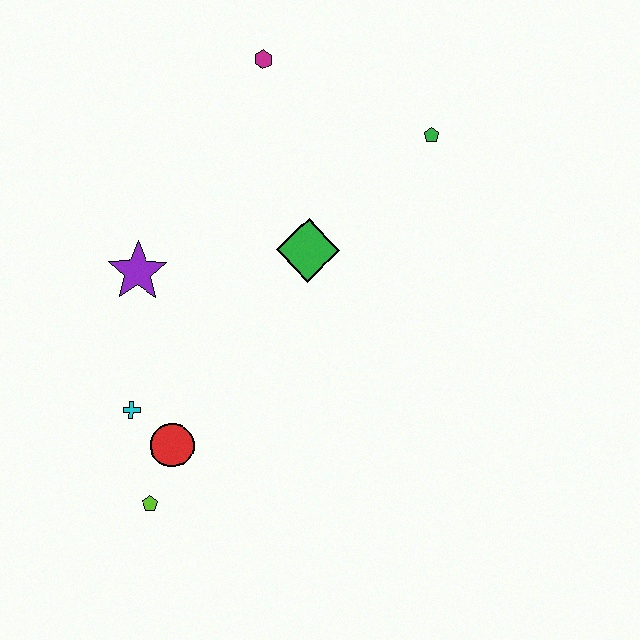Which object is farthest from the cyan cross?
The green pentagon is farthest from the cyan cross.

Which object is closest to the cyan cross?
The red circle is closest to the cyan cross.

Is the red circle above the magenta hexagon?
No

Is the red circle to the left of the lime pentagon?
No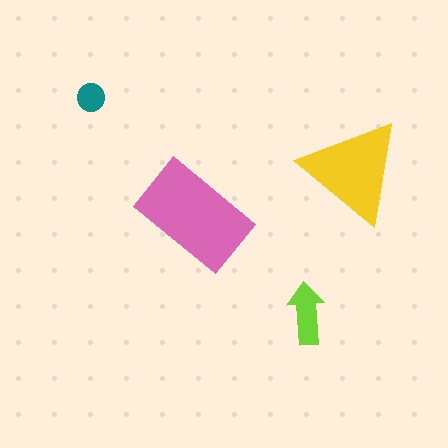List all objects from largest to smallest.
The pink rectangle, the yellow triangle, the lime arrow, the teal circle.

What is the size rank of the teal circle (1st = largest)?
4th.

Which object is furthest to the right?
The yellow triangle is rightmost.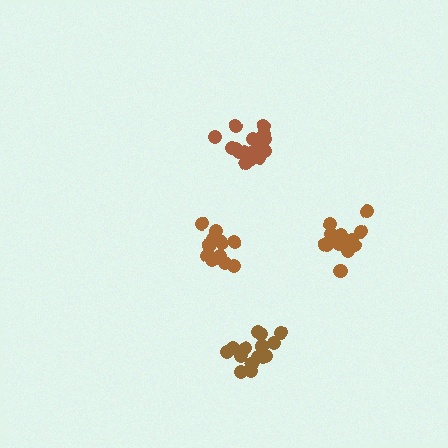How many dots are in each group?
Group 1: 17 dots, Group 2: 17 dots, Group 3: 16 dots, Group 4: 15 dots (65 total).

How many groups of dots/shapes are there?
There are 4 groups.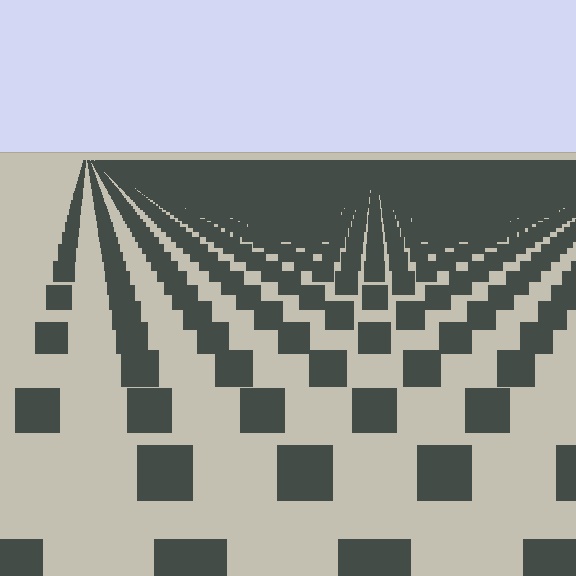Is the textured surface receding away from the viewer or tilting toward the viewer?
The surface is receding away from the viewer. Texture elements get smaller and denser toward the top.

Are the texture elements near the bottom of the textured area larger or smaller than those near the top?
Larger. Near the bottom, elements are closer to the viewer and appear at a bigger on-screen size.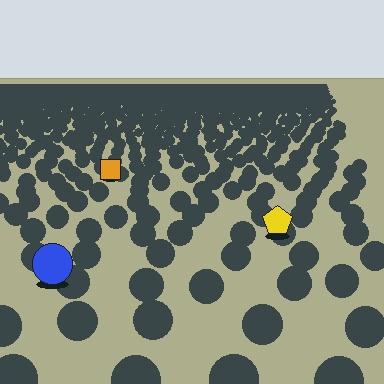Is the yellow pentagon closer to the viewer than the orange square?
Yes. The yellow pentagon is closer — you can tell from the texture gradient: the ground texture is coarser near it.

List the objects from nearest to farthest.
From nearest to farthest: the blue circle, the yellow pentagon, the orange square.